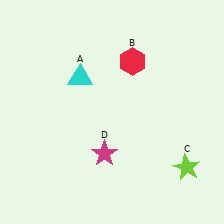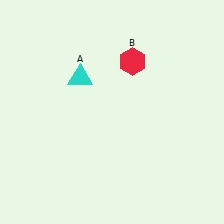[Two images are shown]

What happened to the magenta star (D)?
The magenta star (D) was removed in Image 2. It was in the bottom-left area of Image 1.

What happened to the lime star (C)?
The lime star (C) was removed in Image 2. It was in the bottom-right area of Image 1.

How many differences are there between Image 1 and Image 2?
There are 2 differences between the two images.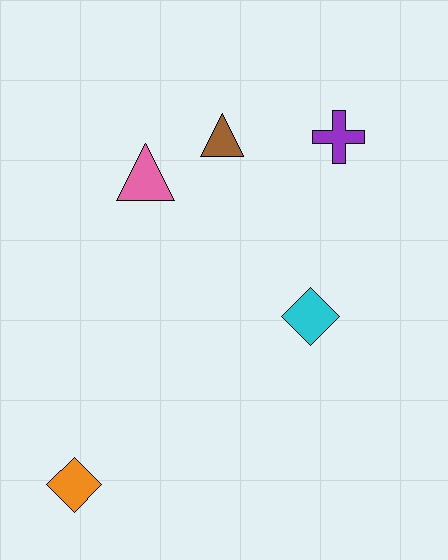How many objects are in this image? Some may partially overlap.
There are 5 objects.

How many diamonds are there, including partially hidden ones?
There are 2 diamonds.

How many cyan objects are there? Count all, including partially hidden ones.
There is 1 cyan object.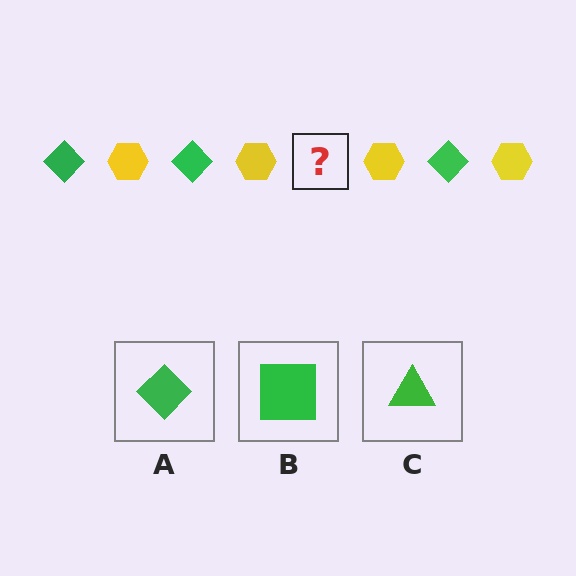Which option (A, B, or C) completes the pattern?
A.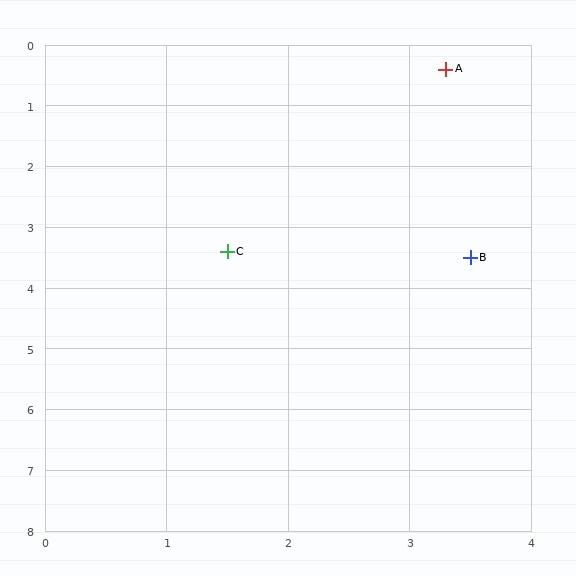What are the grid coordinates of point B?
Point B is at approximately (3.5, 3.5).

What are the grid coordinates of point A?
Point A is at approximately (3.3, 0.4).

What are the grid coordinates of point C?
Point C is at approximately (1.5, 3.4).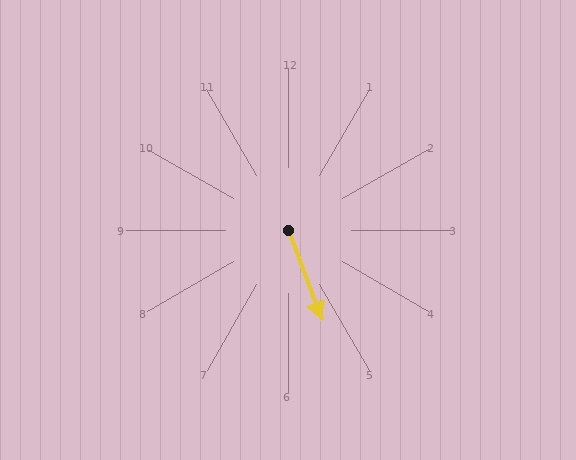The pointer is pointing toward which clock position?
Roughly 5 o'clock.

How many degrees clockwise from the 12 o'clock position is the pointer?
Approximately 159 degrees.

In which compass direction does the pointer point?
South.